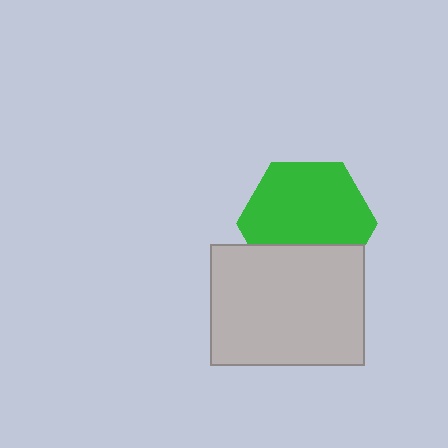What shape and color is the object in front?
The object in front is a light gray rectangle.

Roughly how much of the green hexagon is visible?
Most of it is visible (roughly 70%).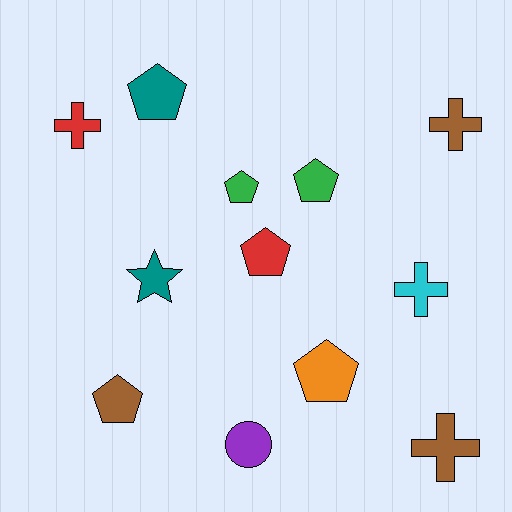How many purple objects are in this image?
There is 1 purple object.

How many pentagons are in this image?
There are 6 pentagons.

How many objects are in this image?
There are 12 objects.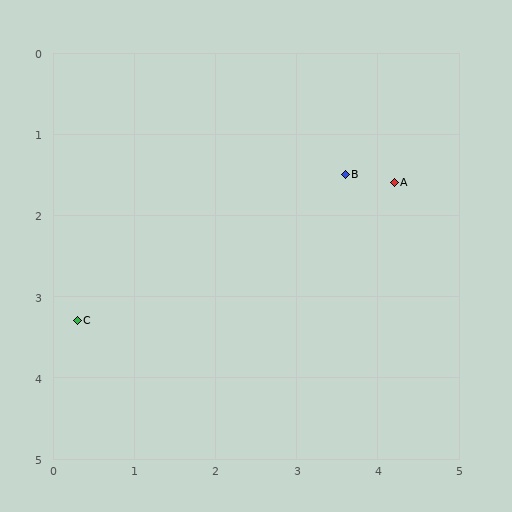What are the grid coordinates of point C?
Point C is at approximately (0.3, 3.3).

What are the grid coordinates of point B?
Point B is at approximately (3.6, 1.5).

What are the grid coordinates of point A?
Point A is at approximately (4.2, 1.6).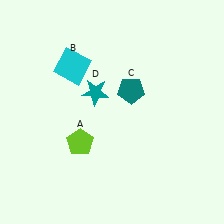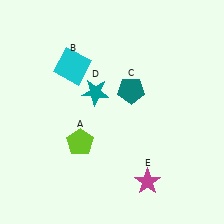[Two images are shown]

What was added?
A magenta star (E) was added in Image 2.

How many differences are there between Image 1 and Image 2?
There is 1 difference between the two images.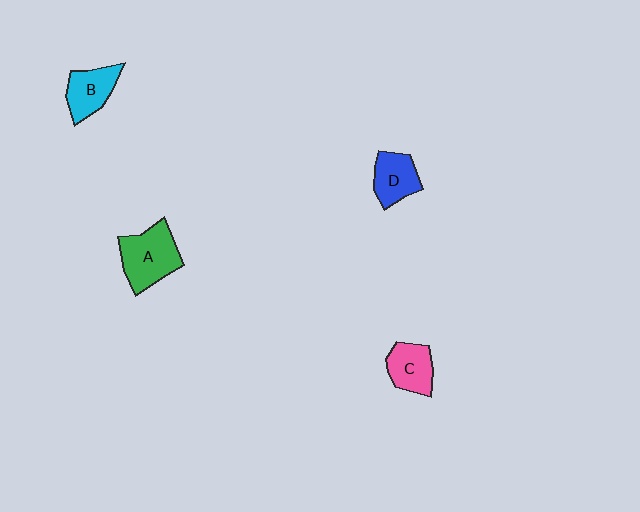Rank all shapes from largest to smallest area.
From largest to smallest: A (green), B (cyan), C (pink), D (blue).